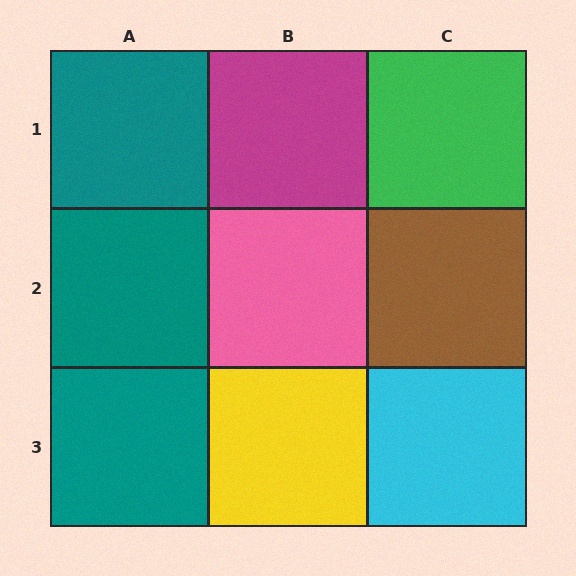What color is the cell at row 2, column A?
Teal.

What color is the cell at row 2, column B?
Pink.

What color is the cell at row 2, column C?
Brown.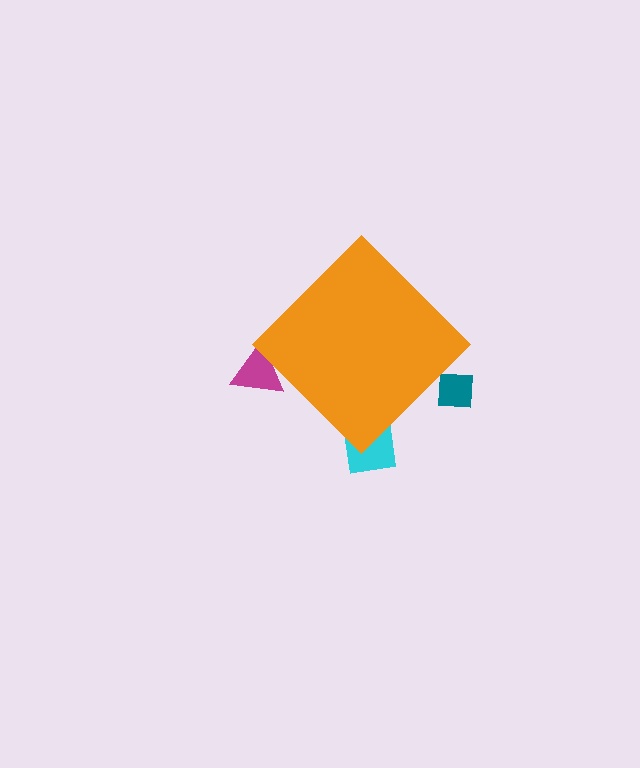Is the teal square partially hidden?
Yes, the teal square is partially hidden behind the orange diamond.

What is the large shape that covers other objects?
An orange diamond.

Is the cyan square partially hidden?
Yes, the cyan square is partially hidden behind the orange diamond.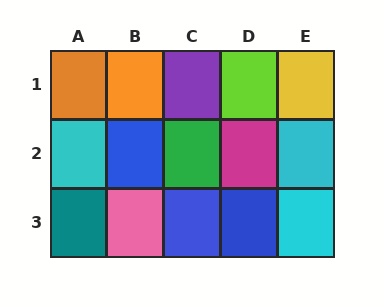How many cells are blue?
3 cells are blue.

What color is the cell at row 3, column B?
Pink.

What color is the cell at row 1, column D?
Lime.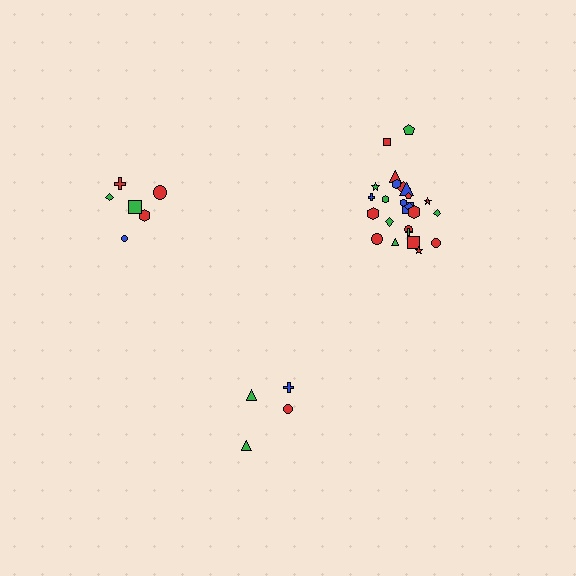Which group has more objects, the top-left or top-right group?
The top-right group.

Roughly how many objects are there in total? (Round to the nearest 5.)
Roughly 35 objects in total.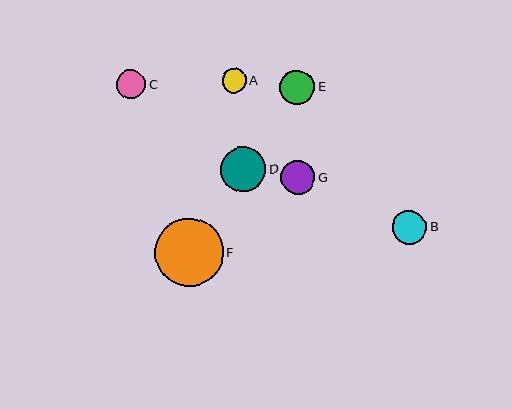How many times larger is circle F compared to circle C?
Circle F is approximately 2.4 times the size of circle C.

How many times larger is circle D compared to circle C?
Circle D is approximately 1.5 times the size of circle C.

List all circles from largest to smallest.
From largest to smallest: F, D, E, B, G, C, A.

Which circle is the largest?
Circle F is the largest with a size of approximately 69 pixels.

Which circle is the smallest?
Circle A is the smallest with a size of approximately 24 pixels.